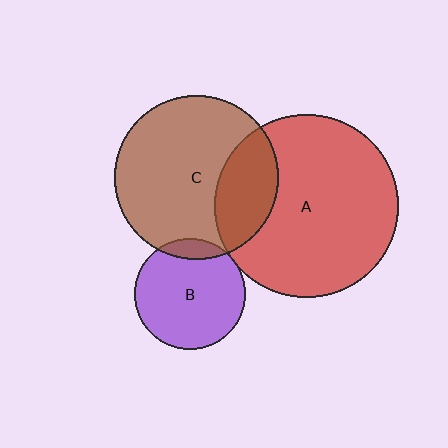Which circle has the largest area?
Circle A (red).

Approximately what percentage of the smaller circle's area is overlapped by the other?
Approximately 5%.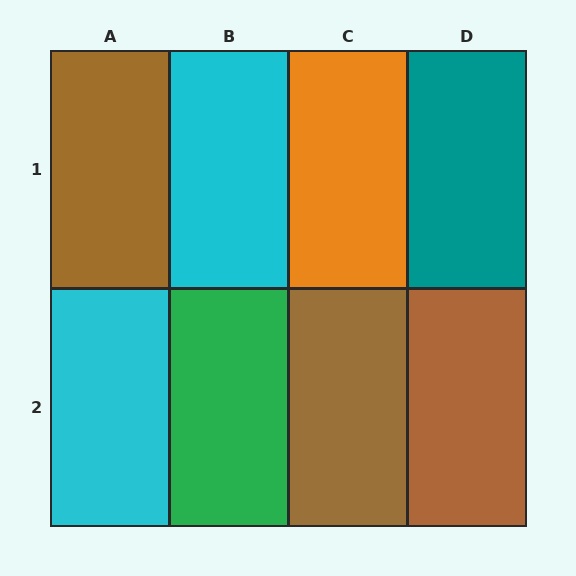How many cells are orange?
1 cell is orange.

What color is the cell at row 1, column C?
Orange.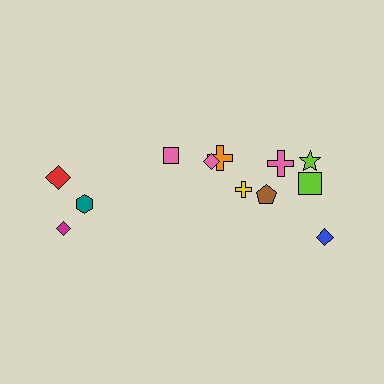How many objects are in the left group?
There are 4 objects.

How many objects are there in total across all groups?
There are 12 objects.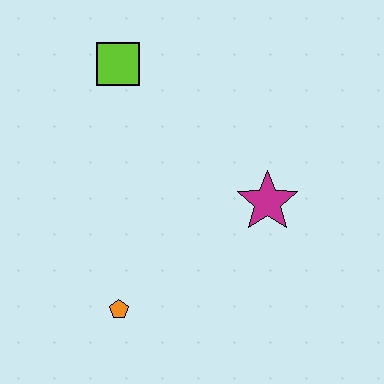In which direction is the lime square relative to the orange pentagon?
The lime square is above the orange pentagon.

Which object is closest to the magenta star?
The orange pentagon is closest to the magenta star.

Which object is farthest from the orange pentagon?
The lime square is farthest from the orange pentagon.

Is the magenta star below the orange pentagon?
No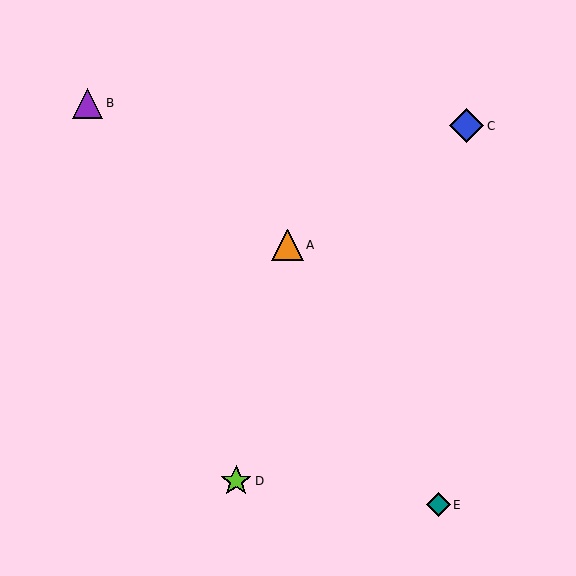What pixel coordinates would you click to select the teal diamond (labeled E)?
Click at (438, 505) to select the teal diamond E.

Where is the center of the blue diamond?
The center of the blue diamond is at (467, 126).